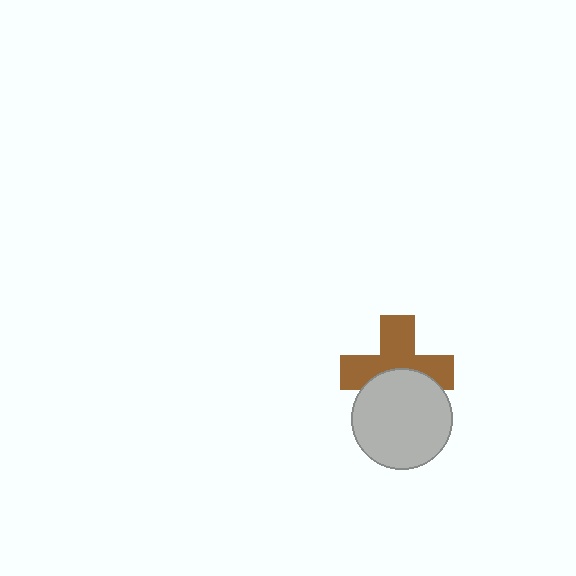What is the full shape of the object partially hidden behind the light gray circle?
The partially hidden object is a brown cross.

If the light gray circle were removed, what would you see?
You would see the complete brown cross.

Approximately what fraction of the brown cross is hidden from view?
Roughly 40% of the brown cross is hidden behind the light gray circle.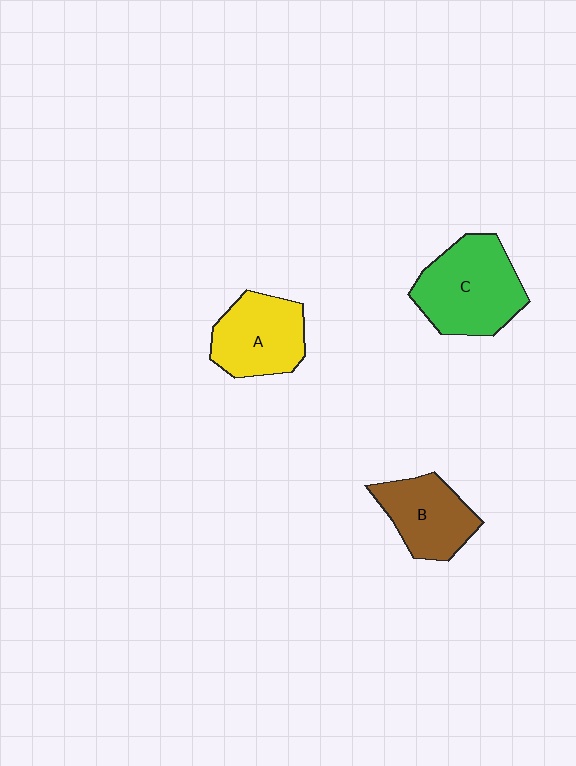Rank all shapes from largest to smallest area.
From largest to smallest: C (green), A (yellow), B (brown).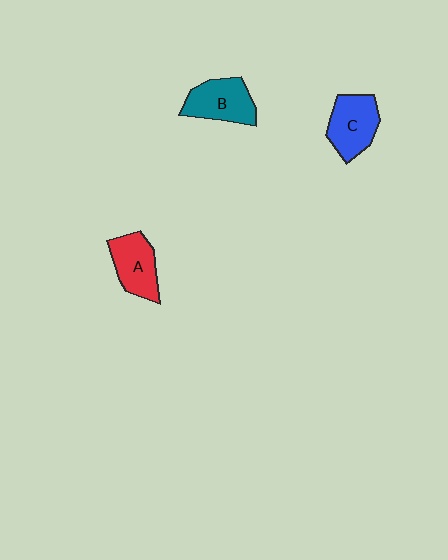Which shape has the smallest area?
Shape A (red).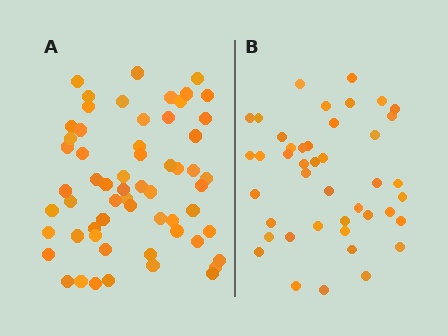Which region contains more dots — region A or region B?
Region A (the left region) has more dots.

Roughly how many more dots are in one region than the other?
Region A has approximately 15 more dots than region B.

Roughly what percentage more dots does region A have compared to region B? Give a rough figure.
About 40% more.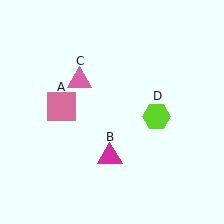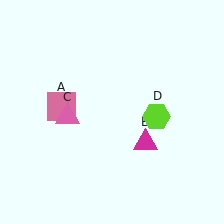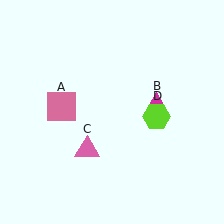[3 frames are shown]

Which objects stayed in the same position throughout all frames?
Pink square (object A) and lime hexagon (object D) remained stationary.